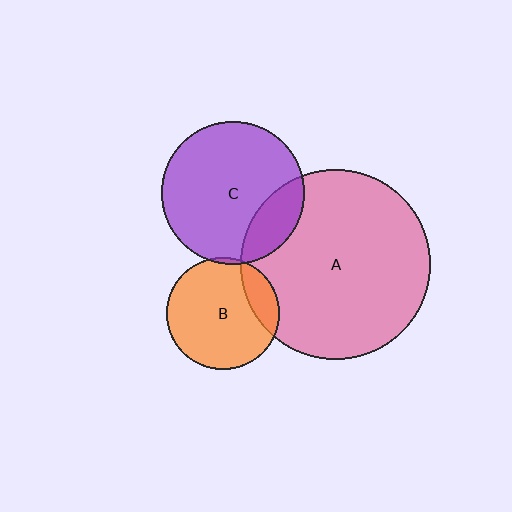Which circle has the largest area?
Circle A (pink).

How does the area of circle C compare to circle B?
Approximately 1.6 times.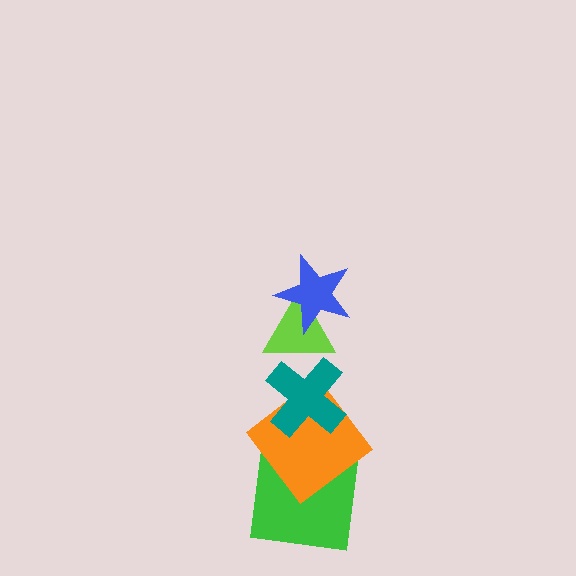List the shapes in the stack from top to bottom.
From top to bottom: the blue star, the lime triangle, the teal cross, the orange diamond, the green square.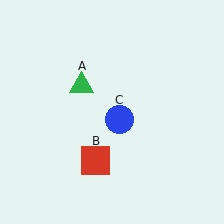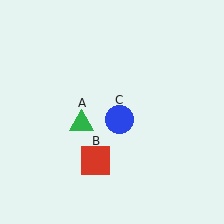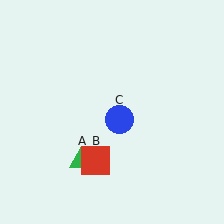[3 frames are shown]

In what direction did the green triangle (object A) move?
The green triangle (object A) moved down.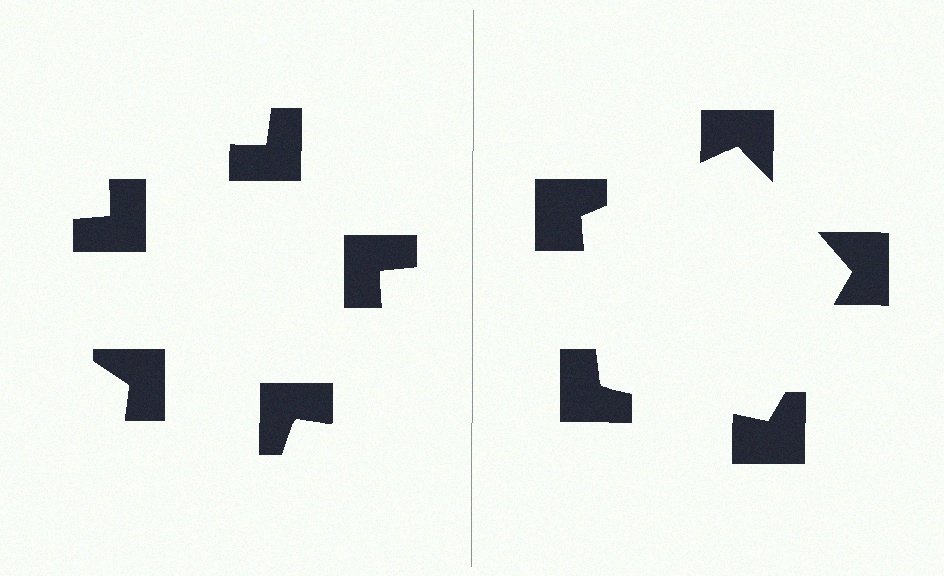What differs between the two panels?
The notched squares are positioned identically on both sides; only the wedge orientations differ. On the right they align to a pentagon; on the left they are misaligned.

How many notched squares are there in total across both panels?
10 — 5 on each side.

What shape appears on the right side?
An illusory pentagon.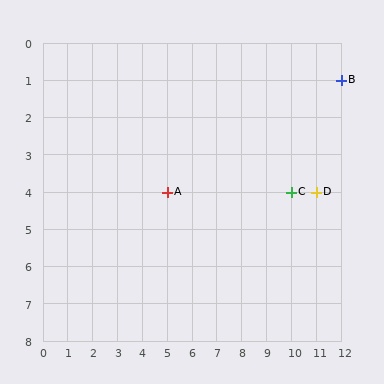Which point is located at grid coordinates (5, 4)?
Point A is at (5, 4).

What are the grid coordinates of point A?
Point A is at grid coordinates (5, 4).